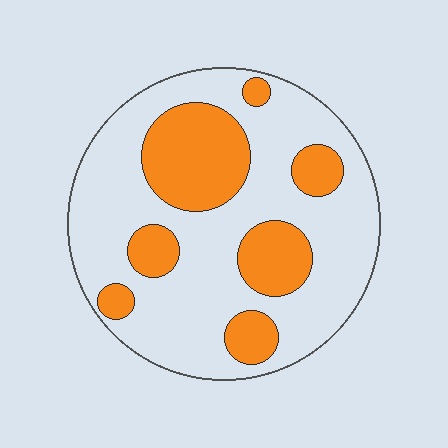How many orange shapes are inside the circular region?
7.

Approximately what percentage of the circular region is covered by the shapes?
Approximately 30%.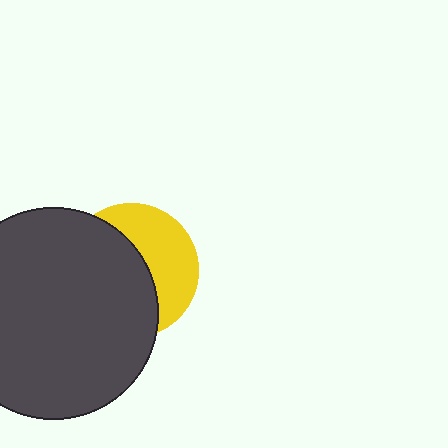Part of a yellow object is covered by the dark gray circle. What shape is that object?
It is a circle.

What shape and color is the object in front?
The object in front is a dark gray circle.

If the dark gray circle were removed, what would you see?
You would see the complete yellow circle.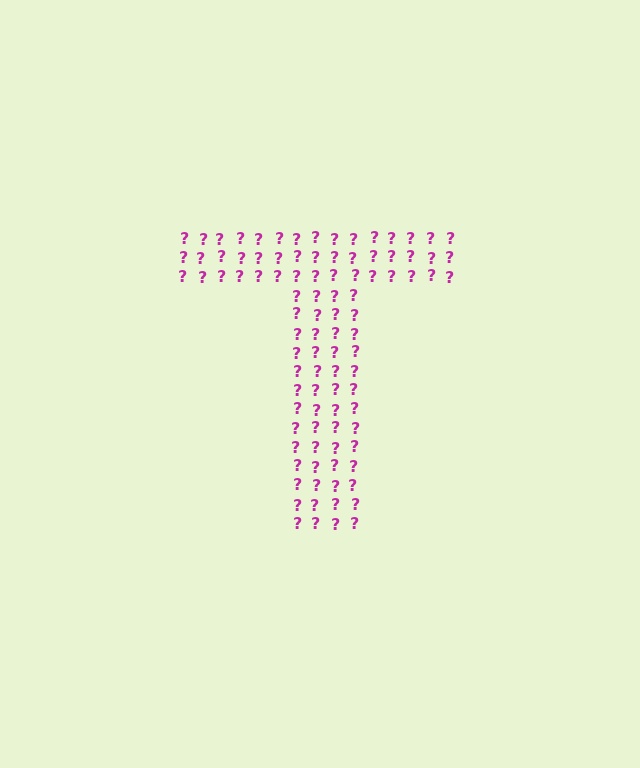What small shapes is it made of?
It is made of small question marks.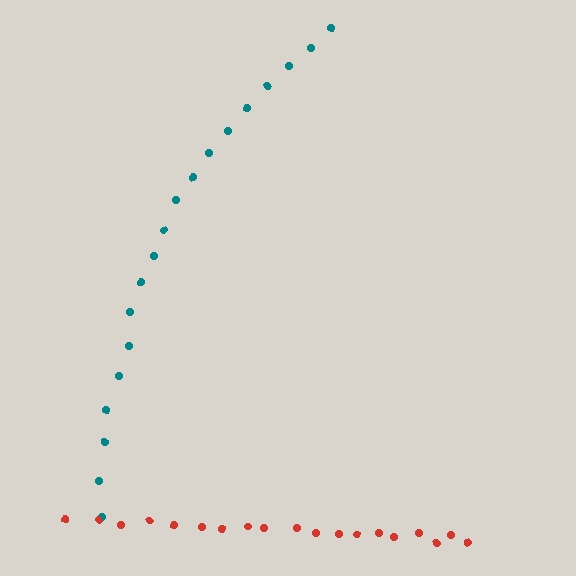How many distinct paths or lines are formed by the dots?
There are 2 distinct paths.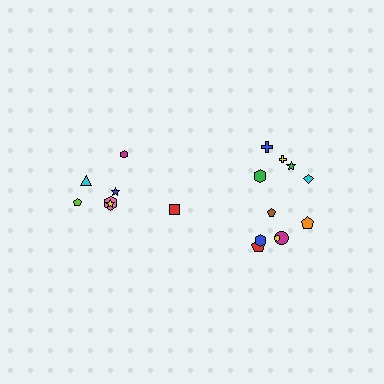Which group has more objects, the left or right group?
The right group.